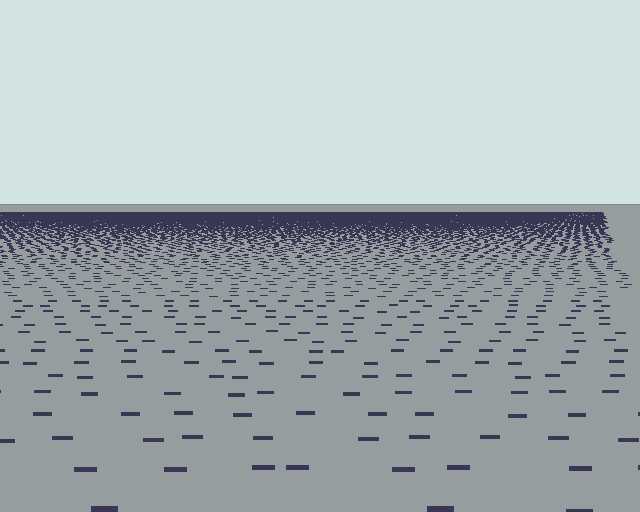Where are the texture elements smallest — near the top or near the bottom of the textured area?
Near the top.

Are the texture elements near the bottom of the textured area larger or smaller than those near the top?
Larger. Near the bottom, elements are closer to the viewer and appear at a bigger on-screen size.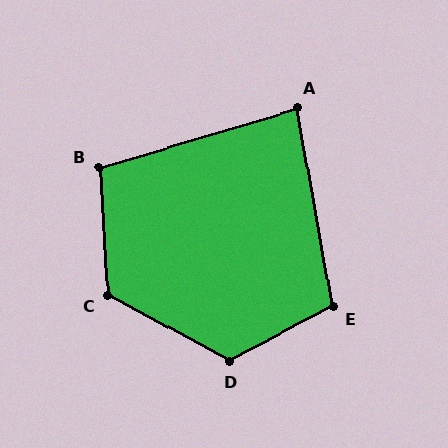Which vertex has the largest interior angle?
D, at approximately 124 degrees.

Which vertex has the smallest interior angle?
A, at approximately 84 degrees.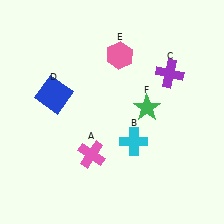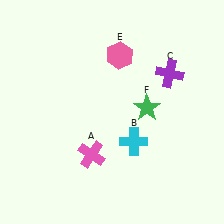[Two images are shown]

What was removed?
The blue square (D) was removed in Image 2.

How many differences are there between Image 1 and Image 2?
There is 1 difference between the two images.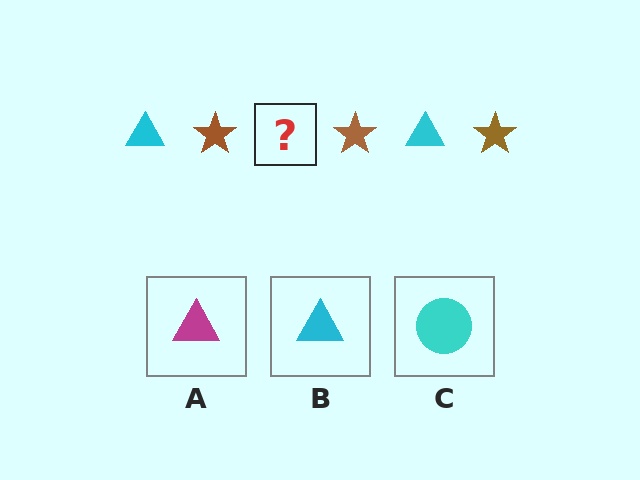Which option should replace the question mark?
Option B.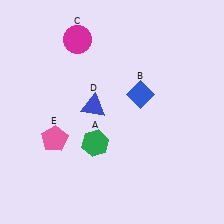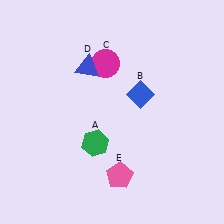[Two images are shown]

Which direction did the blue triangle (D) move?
The blue triangle (D) moved up.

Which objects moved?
The objects that moved are: the magenta circle (C), the blue triangle (D), the pink pentagon (E).